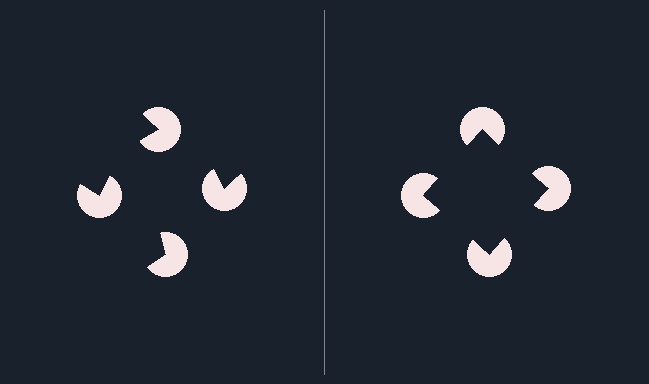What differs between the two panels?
The pac-man discs are positioned identically on both sides; only the wedge orientations differ. On the right they align to a square; on the left they are misaligned.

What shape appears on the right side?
An illusory square.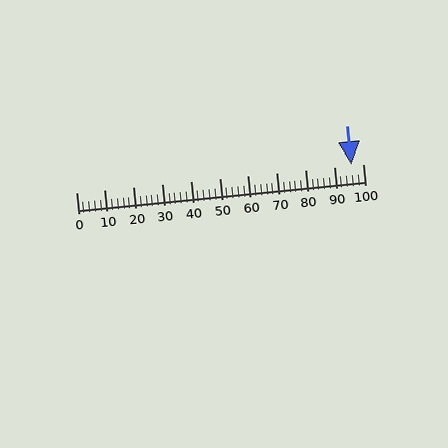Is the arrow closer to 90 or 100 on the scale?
The arrow is closer to 100.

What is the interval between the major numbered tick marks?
The major tick marks are spaced 10 units apart.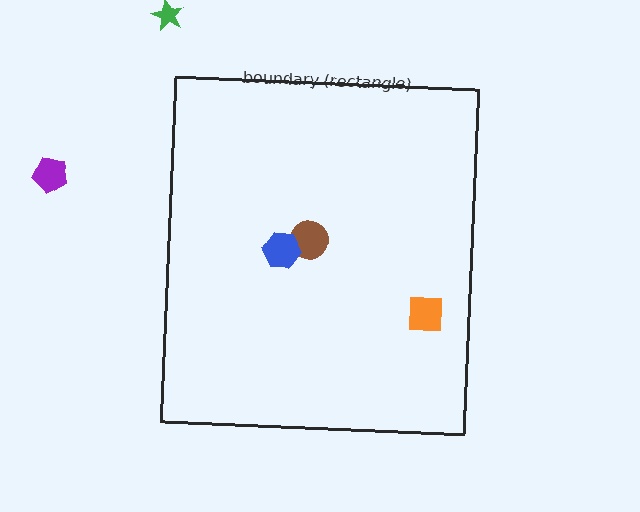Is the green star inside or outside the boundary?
Outside.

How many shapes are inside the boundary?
3 inside, 2 outside.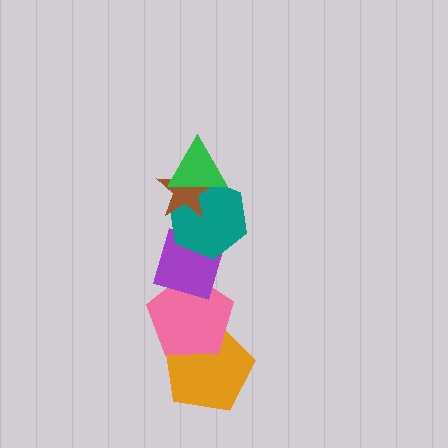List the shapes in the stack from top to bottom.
From top to bottom: the green triangle, the brown star, the teal hexagon, the purple diamond, the pink pentagon, the orange pentagon.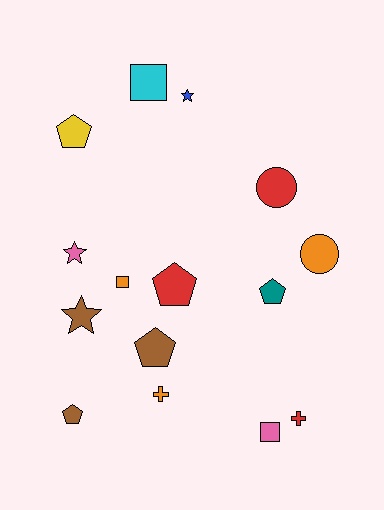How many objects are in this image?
There are 15 objects.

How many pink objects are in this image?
There are 2 pink objects.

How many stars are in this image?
There are 3 stars.